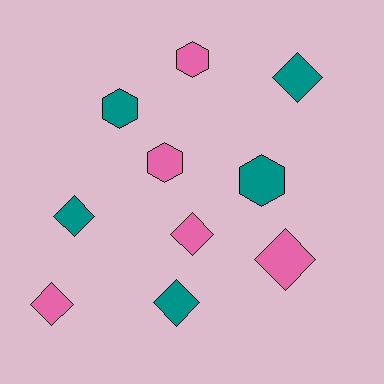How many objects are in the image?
There are 10 objects.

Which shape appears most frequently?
Diamond, with 6 objects.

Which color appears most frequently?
Teal, with 5 objects.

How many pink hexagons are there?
There are 2 pink hexagons.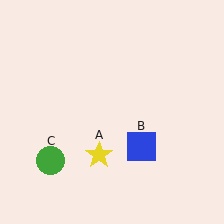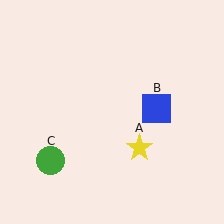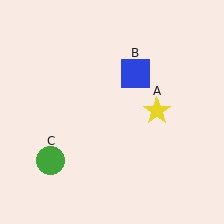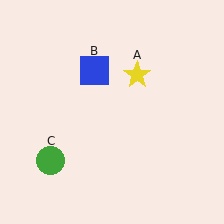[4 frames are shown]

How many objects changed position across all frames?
2 objects changed position: yellow star (object A), blue square (object B).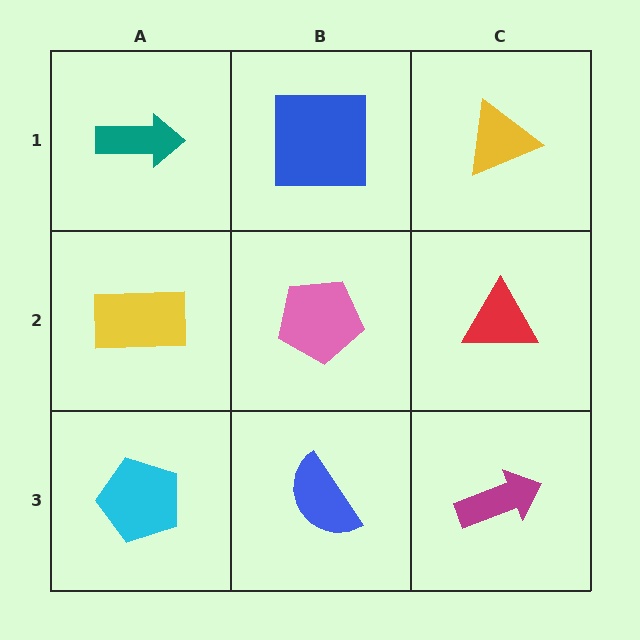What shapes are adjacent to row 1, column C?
A red triangle (row 2, column C), a blue square (row 1, column B).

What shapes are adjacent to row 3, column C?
A red triangle (row 2, column C), a blue semicircle (row 3, column B).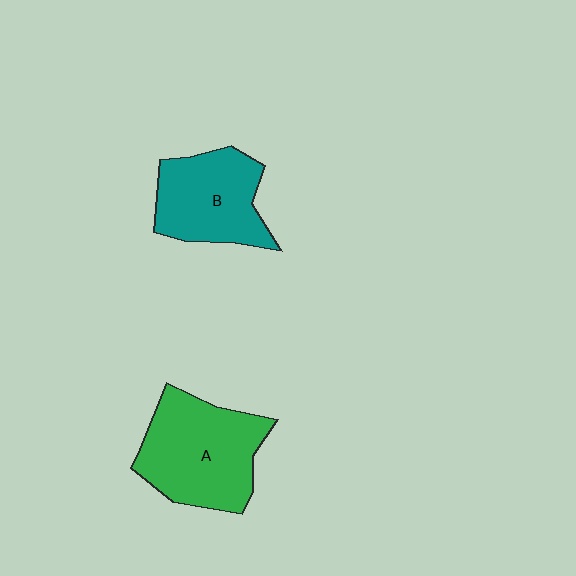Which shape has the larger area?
Shape A (green).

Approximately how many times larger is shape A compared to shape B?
Approximately 1.3 times.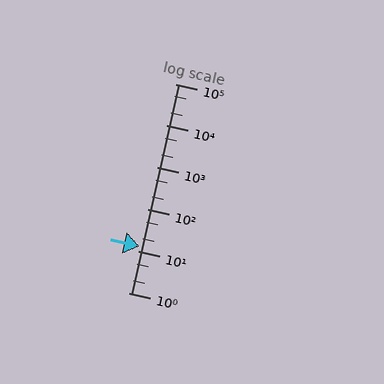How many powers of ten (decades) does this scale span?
The scale spans 5 decades, from 1 to 100000.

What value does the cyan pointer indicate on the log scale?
The pointer indicates approximately 13.